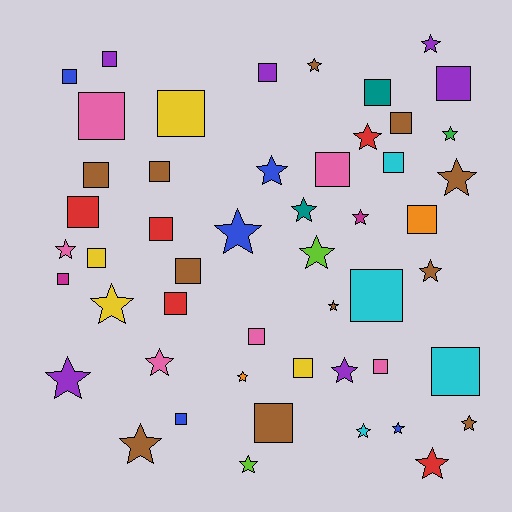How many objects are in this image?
There are 50 objects.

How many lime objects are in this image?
There are 2 lime objects.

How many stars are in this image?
There are 24 stars.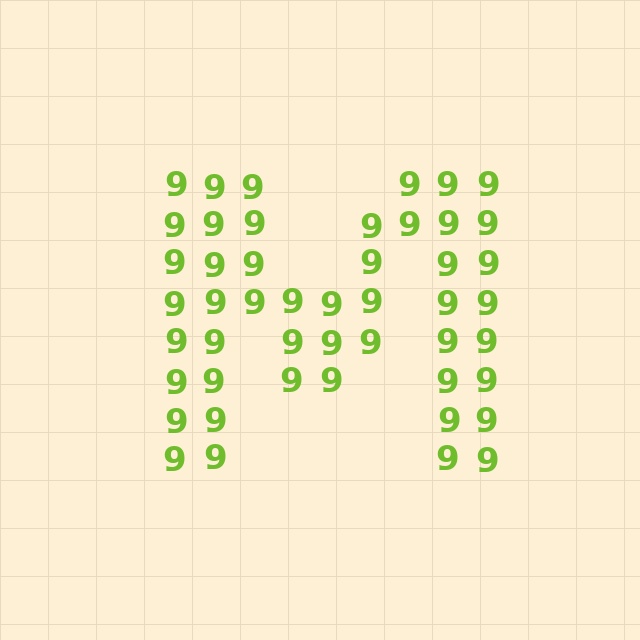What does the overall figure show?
The overall figure shows the letter M.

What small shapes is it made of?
It is made of small digit 9's.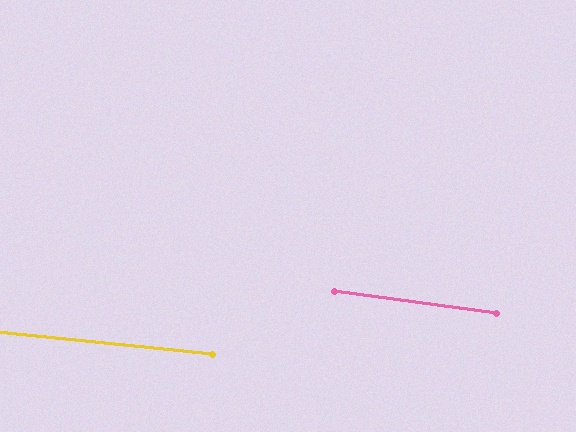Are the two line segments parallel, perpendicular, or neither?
Parallel — their directions differ by only 1.7°.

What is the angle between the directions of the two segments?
Approximately 2 degrees.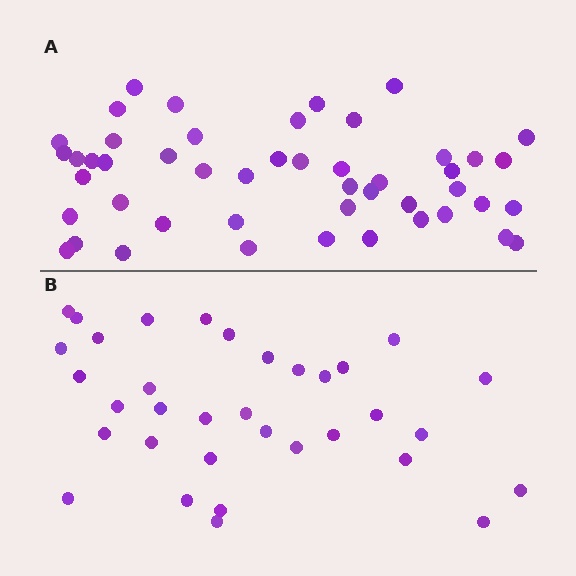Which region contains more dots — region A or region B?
Region A (the top region) has more dots.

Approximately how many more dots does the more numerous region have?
Region A has approximately 15 more dots than region B.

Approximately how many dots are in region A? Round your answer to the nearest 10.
About 50 dots. (The exact count is 48, which rounds to 50.)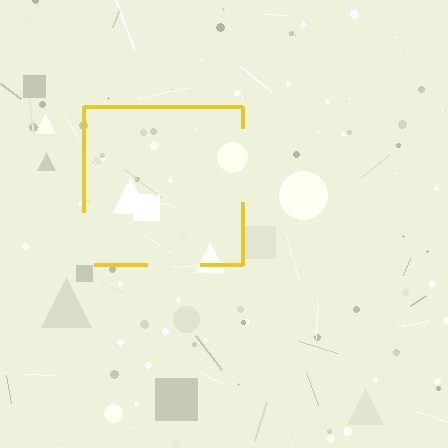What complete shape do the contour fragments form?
The contour fragments form a square.